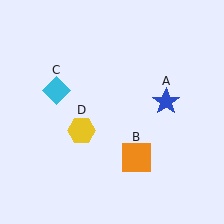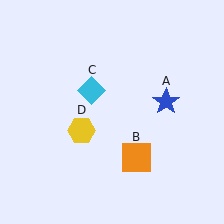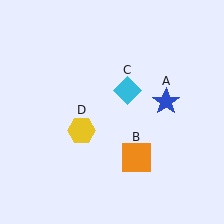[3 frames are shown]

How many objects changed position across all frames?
1 object changed position: cyan diamond (object C).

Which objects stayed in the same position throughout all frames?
Blue star (object A) and orange square (object B) and yellow hexagon (object D) remained stationary.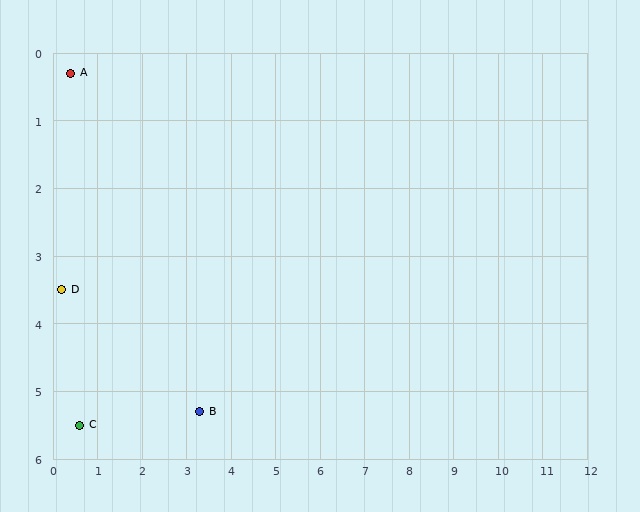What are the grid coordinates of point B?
Point B is at approximately (3.3, 5.3).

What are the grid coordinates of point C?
Point C is at approximately (0.6, 5.5).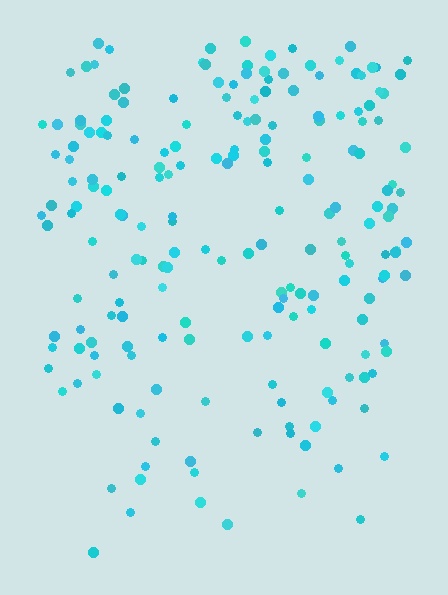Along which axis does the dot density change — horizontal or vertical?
Vertical.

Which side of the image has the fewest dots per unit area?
The bottom.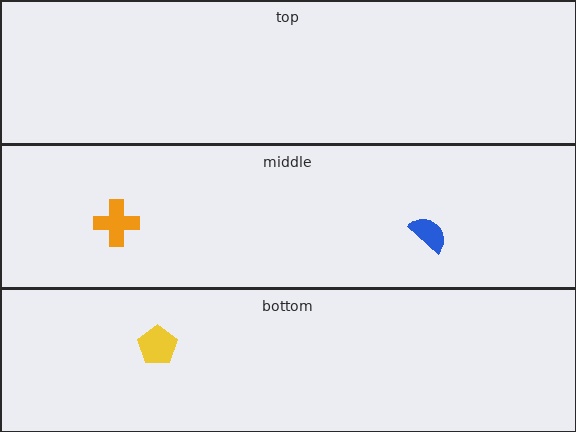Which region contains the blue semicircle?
The middle region.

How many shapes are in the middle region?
2.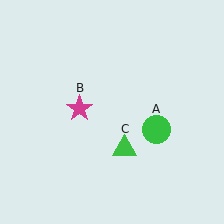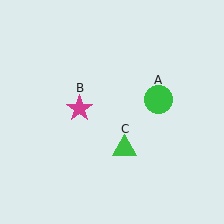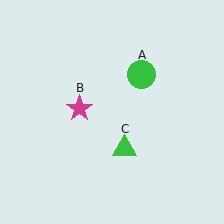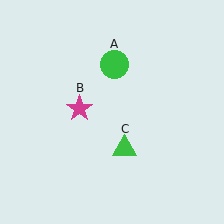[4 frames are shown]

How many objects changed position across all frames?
1 object changed position: green circle (object A).